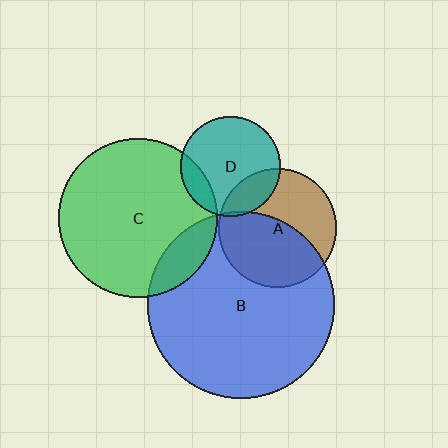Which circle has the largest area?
Circle B (blue).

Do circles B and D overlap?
Yes.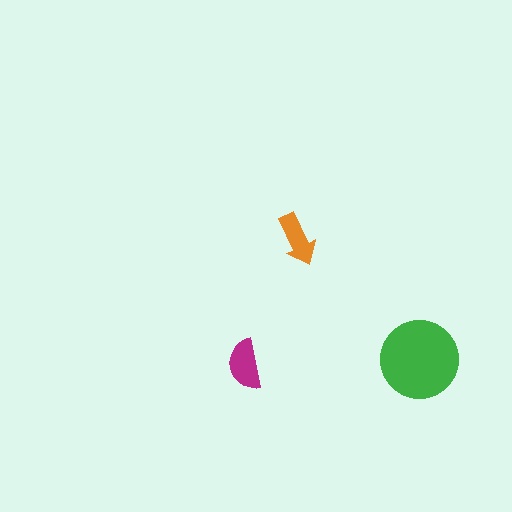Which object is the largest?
The green circle.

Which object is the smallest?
The orange arrow.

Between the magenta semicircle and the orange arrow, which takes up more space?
The magenta semicircle.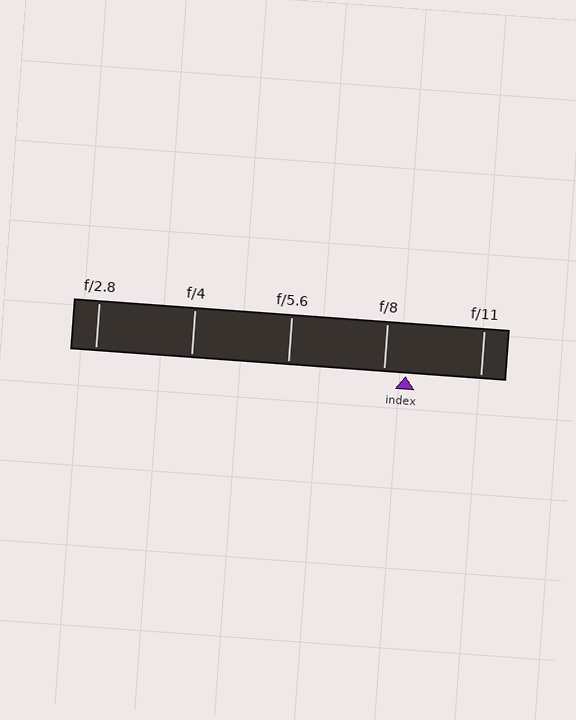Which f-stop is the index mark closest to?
The index mark is closest to f/8.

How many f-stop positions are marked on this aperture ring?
There are 5 f-stop positions marked.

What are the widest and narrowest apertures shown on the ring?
The widest aperture shown is f/2.8 and the narrowest is f/11.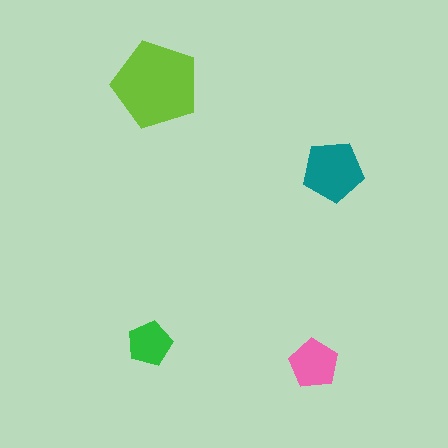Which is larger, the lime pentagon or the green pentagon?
The lime one.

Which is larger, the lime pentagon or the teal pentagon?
The lime one.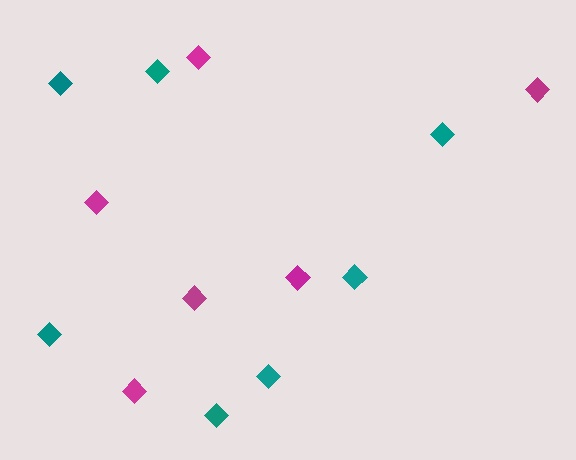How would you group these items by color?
There are 2 groups: one group of teal diamonds (7) and one group of magenta diamonds (6).